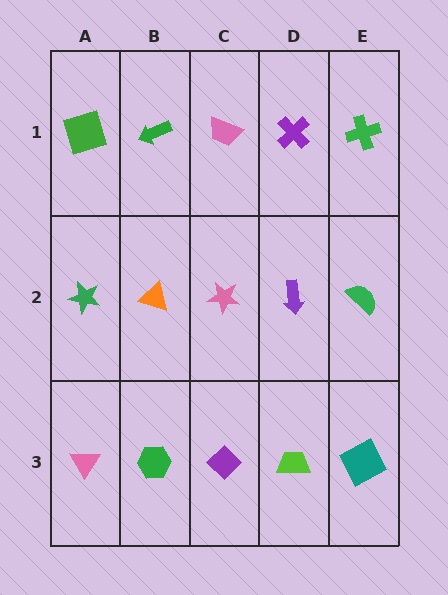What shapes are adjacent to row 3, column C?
A pink star (row 2, column C), a green hexagon (row 3, column B), a lime trapezoid (row 3, column D).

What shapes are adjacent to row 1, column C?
A pink star (row 2, column C), a green arrow (row 1, column B), a purple cross (row 1, column D).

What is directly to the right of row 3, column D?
A teal square.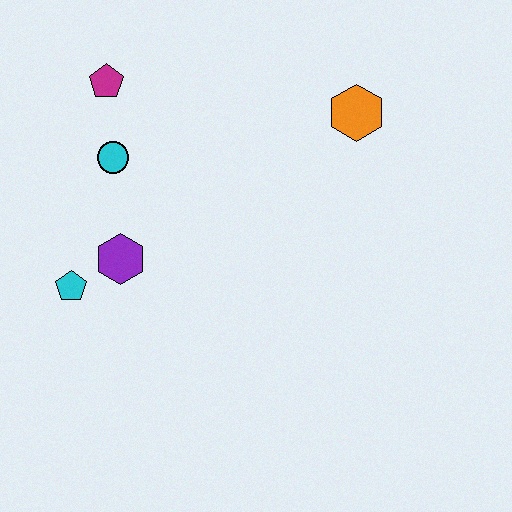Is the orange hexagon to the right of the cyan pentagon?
Yes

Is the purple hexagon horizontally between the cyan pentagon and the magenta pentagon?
No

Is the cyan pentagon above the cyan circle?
No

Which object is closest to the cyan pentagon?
The purple hexagon is closest to the cyan pentagon.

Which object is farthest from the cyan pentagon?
The orange hexagon is farthest from the cyan pentagon.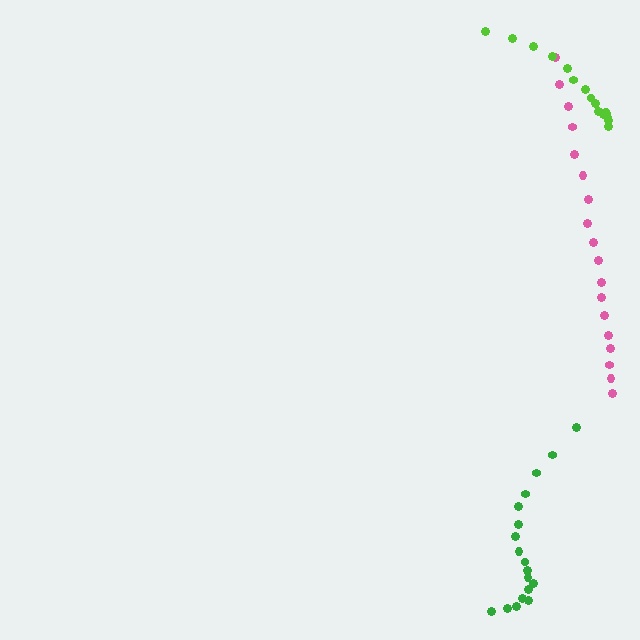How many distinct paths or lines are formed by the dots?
There are 3 distinct paths.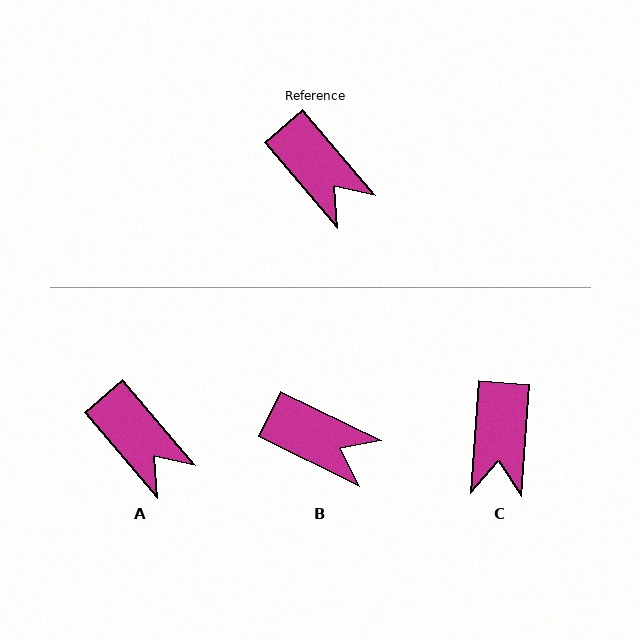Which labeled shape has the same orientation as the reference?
A.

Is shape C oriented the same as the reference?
No, it is off by about 44 degrees.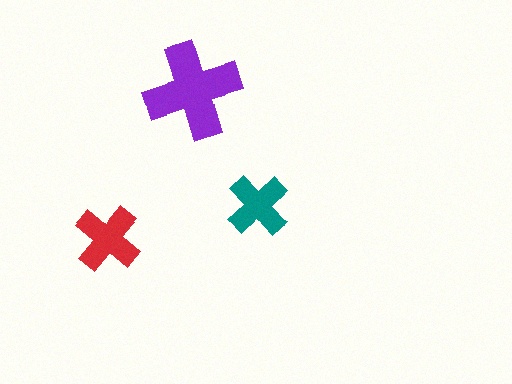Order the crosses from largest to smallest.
the purple one, the red one, the teal one.